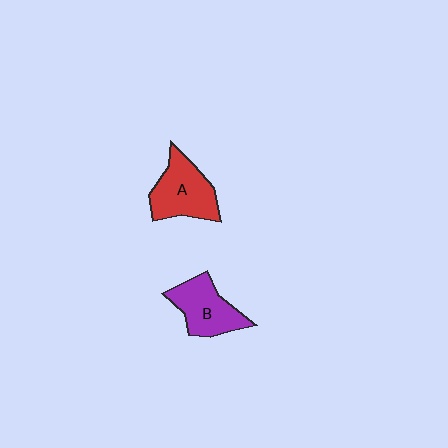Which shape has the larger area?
Shape A (red).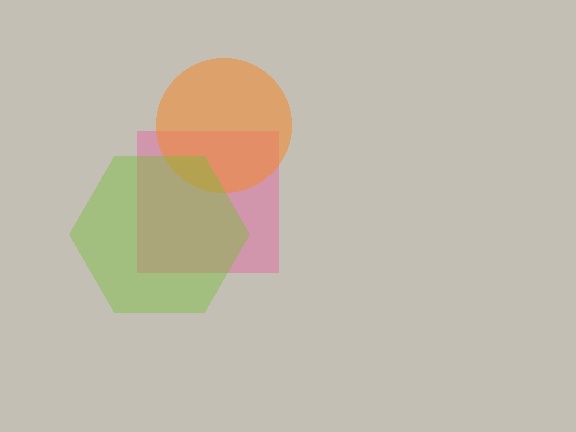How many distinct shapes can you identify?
There are 3 distinct shapes: a pink square, an orange circle, a lime hexagon.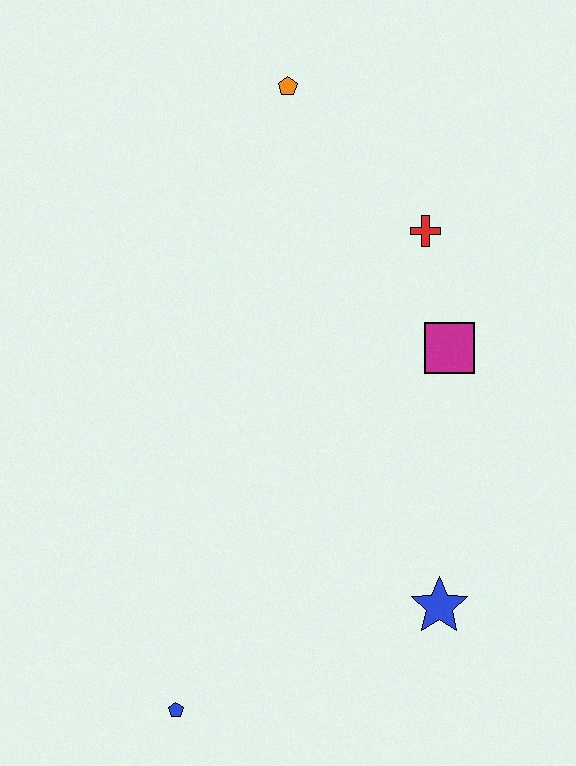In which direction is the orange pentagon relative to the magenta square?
The orange pentagon is above the magenta square.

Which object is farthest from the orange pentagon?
The blue pentagon is farthest from the orange pentagon.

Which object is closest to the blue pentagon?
The blue star is closest to the blue pentagon.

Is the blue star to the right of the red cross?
Yes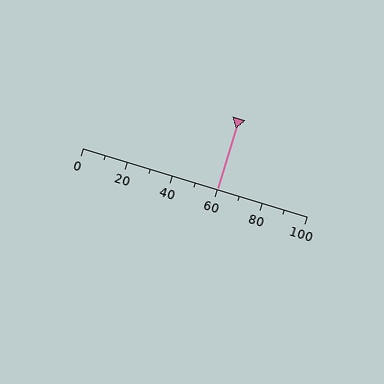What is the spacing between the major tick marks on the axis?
The major ticks are spaced 20 apart.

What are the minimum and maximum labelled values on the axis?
The axis runs from 0 to 100.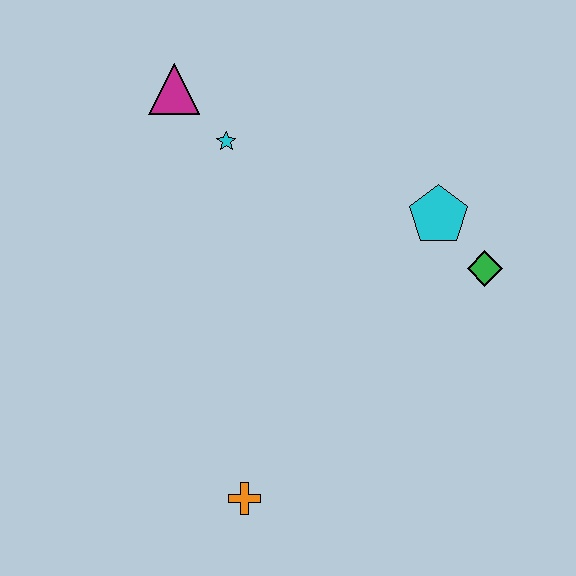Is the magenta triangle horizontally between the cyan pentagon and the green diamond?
No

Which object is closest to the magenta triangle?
The cyan star is closest to the magenta triangle.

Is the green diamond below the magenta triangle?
Yes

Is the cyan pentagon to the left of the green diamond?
Yes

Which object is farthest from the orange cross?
The magenta triangle is farthest from the orange cross.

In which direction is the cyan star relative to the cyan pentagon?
The cyan star is to the left of the cyan pentagon.